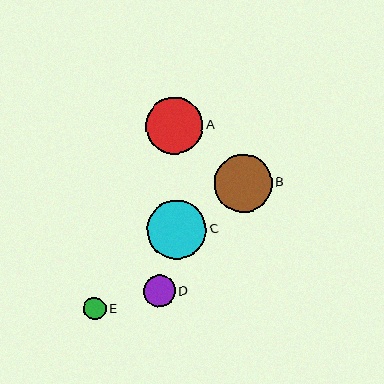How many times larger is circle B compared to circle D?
Circle B is approximately 1.8 times the size of circle D.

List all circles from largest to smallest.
From largest to smallest: C, B, A, D, E.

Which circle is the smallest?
Circle E is the smallest with a size of approximately 23 pixels.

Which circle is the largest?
Circle C is the largest with a size of approximately 59 pixels.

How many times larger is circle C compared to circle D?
Circle C is approximately 1.9 times the size of circle D.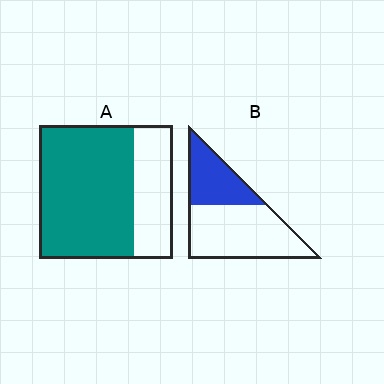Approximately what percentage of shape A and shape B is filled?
A is approximately 70% and B is approximately 35%.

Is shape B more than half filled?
No.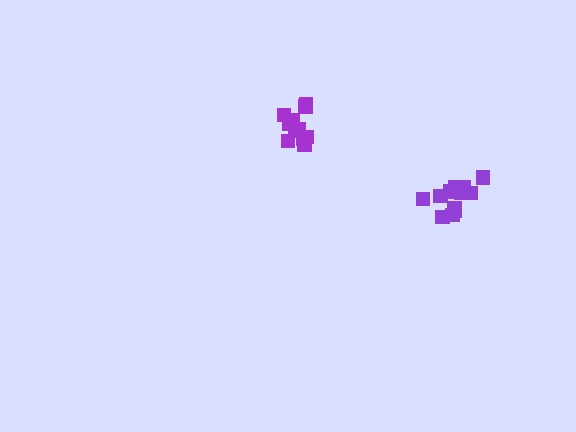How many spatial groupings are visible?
There are 2 spatial groupings.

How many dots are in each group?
Group 1: 12 dots, Group 2: 11 dots (23 total).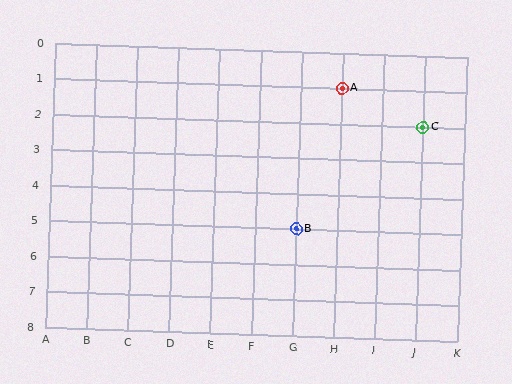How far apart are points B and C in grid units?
Points B and C are 3 columns and 3 rows apart (about 4.2 grid units diagonally).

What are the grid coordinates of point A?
Point A is at grid coordinates (H, 1).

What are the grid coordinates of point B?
Point B is at grid coordinates (G, 5).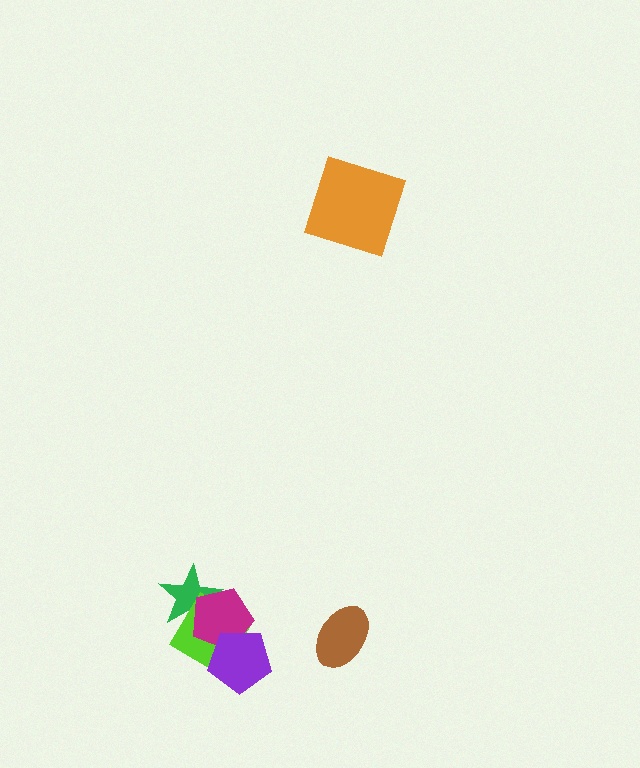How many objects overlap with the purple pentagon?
2 objects overlap with the purple pentagon.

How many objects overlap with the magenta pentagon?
3 objects overlap with the magenta pentagon.